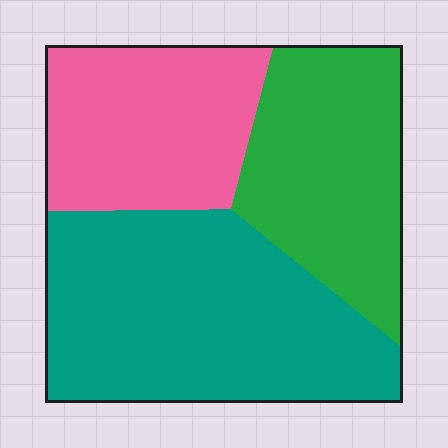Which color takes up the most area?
Teal, at roughly 45%.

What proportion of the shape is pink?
Pink takes up between a sixth and a third of the shape.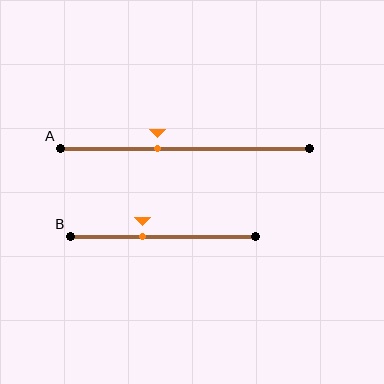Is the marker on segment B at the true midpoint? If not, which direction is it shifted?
No, the marker on segment B is shifted to the left by about 11% of the segment length.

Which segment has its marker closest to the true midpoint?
Segment A has its marker closest to the true midpoint.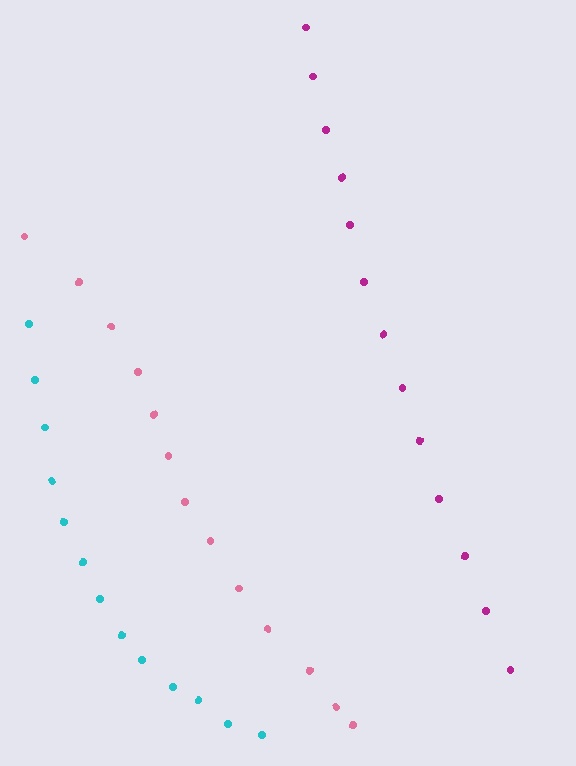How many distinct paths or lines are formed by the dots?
There are 3 distinct paths.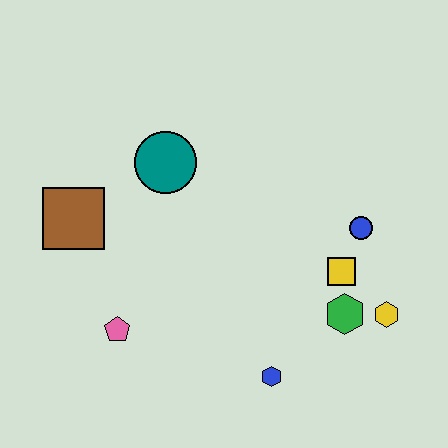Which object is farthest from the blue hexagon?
The brown square is farthest from the blue hexagon.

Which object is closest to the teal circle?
The brown square is closest to the teal circle.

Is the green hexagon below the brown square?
Yes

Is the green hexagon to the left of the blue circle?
Yes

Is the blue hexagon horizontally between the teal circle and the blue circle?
Yes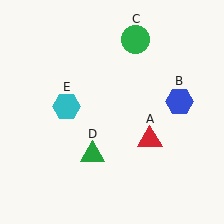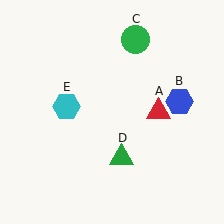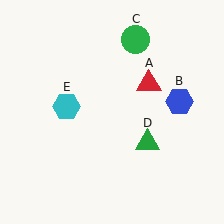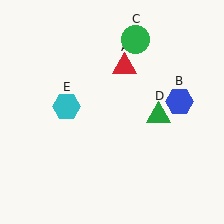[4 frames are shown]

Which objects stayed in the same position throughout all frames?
Blue hexagon (object B) and green circle (object C) and cyan hexagon (object E) remained stationary.